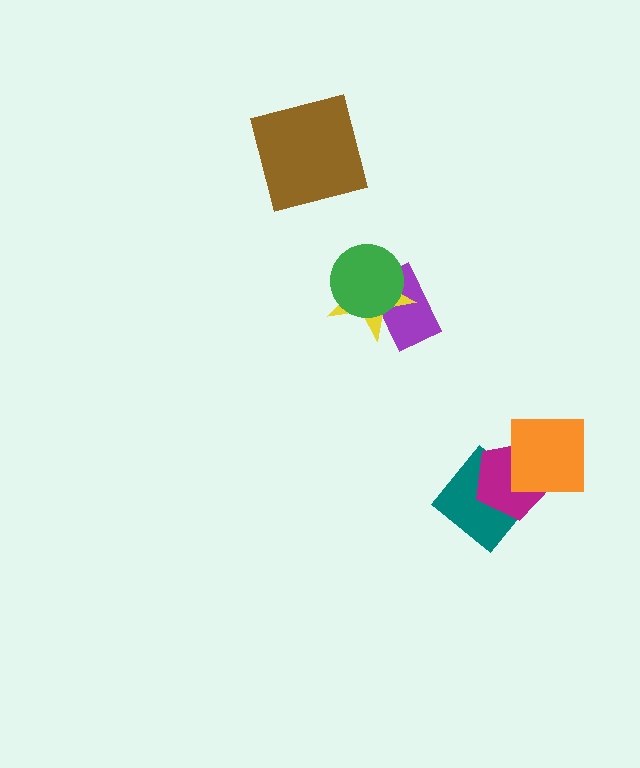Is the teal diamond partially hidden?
Yes, it is partially covered by another shape.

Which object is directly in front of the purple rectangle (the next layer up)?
The yellow star is directly in front of the purple rectangle.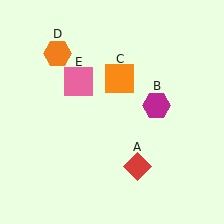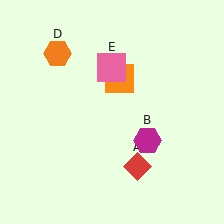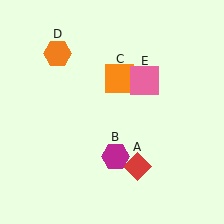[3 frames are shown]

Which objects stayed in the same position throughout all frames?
Red diamond (object A) and orange square (object C) and orange hexagon (object D) remained stationary.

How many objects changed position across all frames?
2 objects changed position: magenta hexagon (object B), pink square (object E).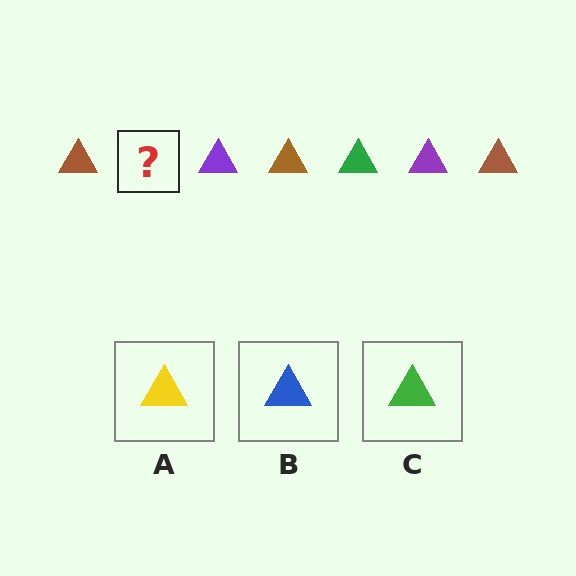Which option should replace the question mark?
Option C.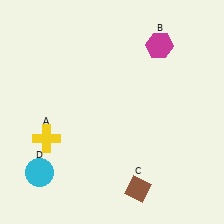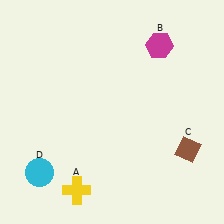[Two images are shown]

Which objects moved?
The objects that moved are: the yellow cross (A), the brown diamond (C).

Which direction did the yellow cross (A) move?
The yellow cross (A) moved down.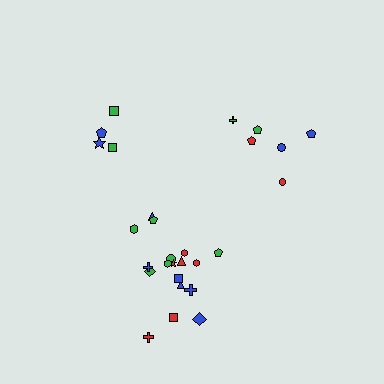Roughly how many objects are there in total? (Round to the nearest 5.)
Roughly 30 objects in total.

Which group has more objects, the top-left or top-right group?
The top-right group.